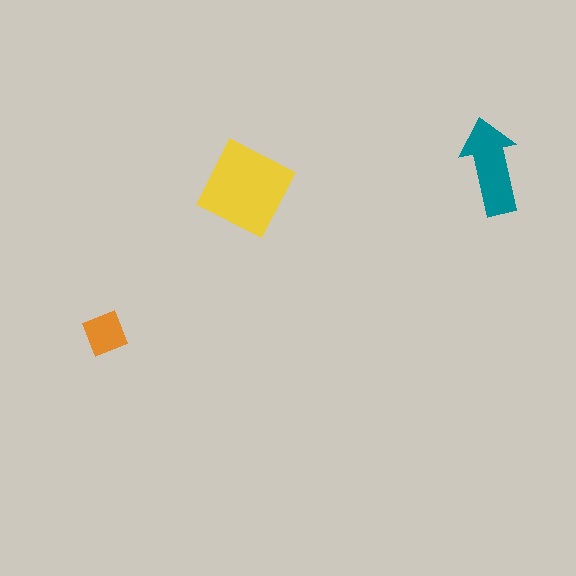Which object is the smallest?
The orange diamond.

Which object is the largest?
The yellow square.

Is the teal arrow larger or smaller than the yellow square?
Smaller.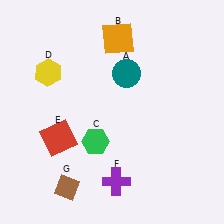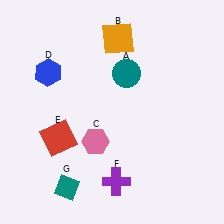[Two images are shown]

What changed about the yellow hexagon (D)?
In Image 1, D is yellow. In Image 2, it changed to blue.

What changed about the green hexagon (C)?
In Image 1, C is green. In Image 2, it changed to pink.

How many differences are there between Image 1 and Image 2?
There are 3 differences between the two images.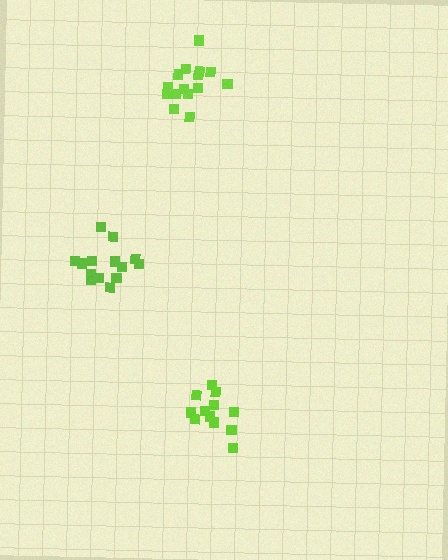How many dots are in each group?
Group 1: 12 dots, Group 2: 15 dots, Group 3: 14 dots (41 total).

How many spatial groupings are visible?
There are 3 spatial groupings.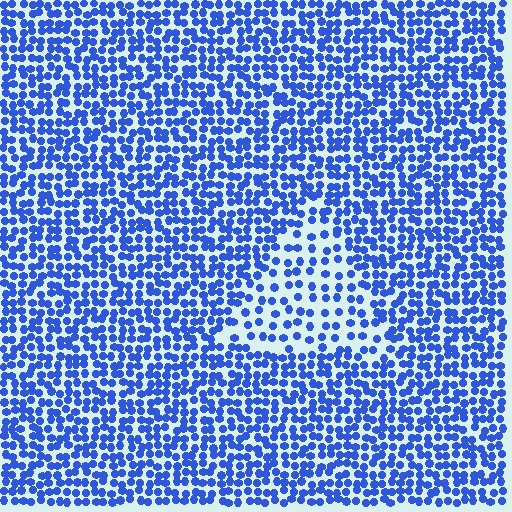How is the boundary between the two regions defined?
The boundary is defined by a change in element density (approximately 2.0x ratio). All elements are the same color, size, and shape.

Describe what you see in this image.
The image contains small blue elements arranged at two different densities. A triangle-shaped region is visible where the elements are less densely packed than the surrounding area.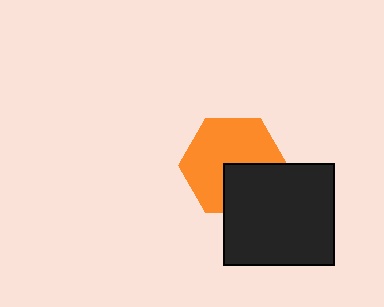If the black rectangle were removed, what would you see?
You would see the complete orange hexagon.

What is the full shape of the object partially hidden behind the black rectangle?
The partially hidden object is an orange hexagon.